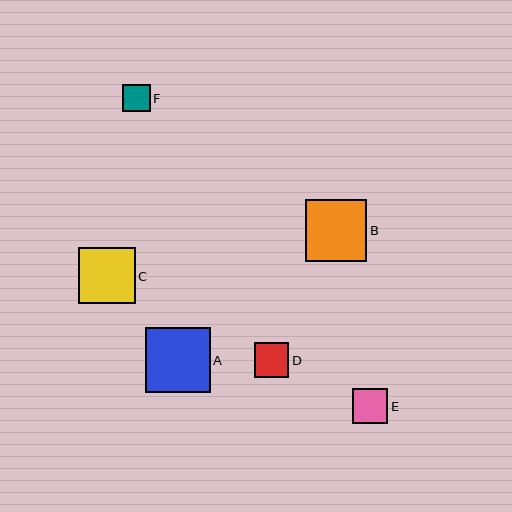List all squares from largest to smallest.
From largest to smallest: A, B, C, E, D, F.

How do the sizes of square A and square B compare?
Square A and square B are approximately the same size.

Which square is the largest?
Square A is the largest with a size of approximately 65 pixels.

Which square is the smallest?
Square F is the smallest with a size of approximately 27 pixels.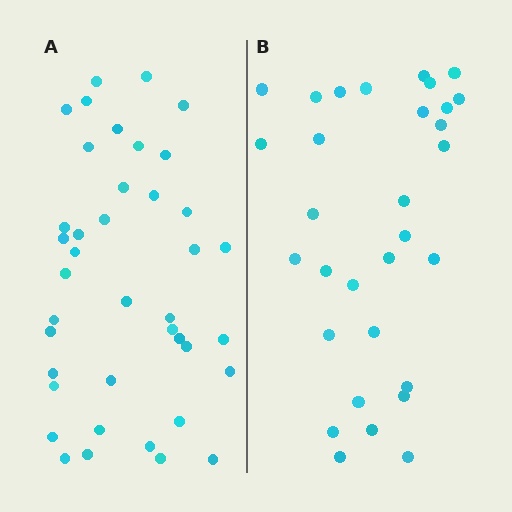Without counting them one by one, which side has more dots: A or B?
Region A (the left region) has more dots.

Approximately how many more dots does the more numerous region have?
Region A has roughly 8 or so more dots than region B.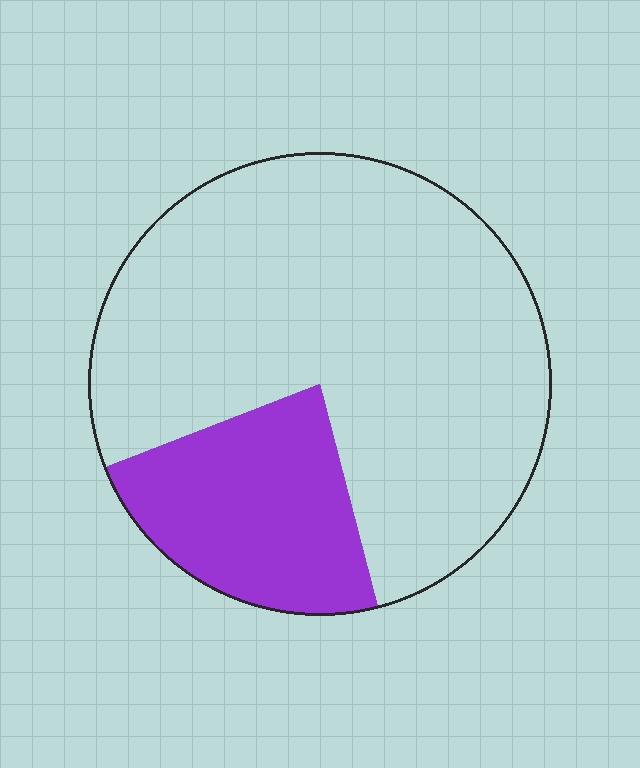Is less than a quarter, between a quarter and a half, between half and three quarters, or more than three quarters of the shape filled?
Less than a quarter.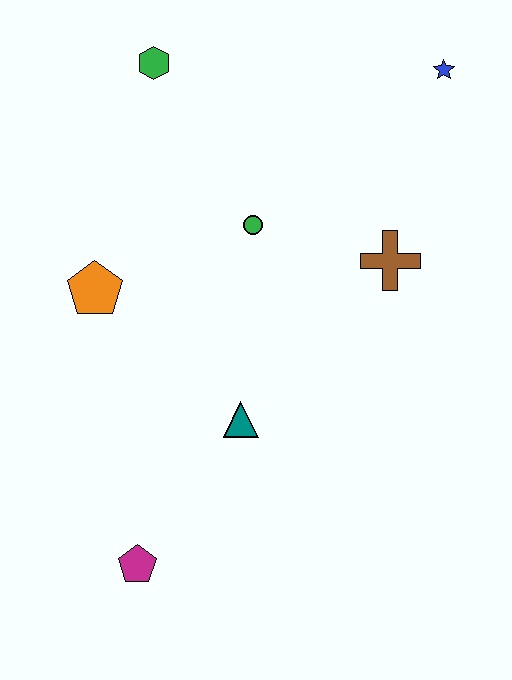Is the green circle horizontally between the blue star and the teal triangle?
Yes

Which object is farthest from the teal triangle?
The blue star is farthest from the teal triangle.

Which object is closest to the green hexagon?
The green circle is closest to the green hexagon.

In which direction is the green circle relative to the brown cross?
The green circle is to the left of the brown cross.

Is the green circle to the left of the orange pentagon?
No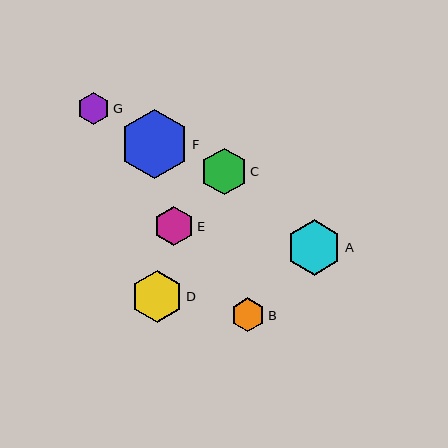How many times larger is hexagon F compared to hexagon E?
Hexagon F is approximately 1.7 times the size of hexagon E.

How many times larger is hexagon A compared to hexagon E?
Hexagon A is approximately 1.4 times the size of hexagon E.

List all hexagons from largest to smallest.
From largest to smallest: F, A, D, C, E, B, G.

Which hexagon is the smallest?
Hexagon G is the smallest with a size of approximately 32 pixels.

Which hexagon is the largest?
Hexagon F is the largest with a size of approximately 69 pixels.